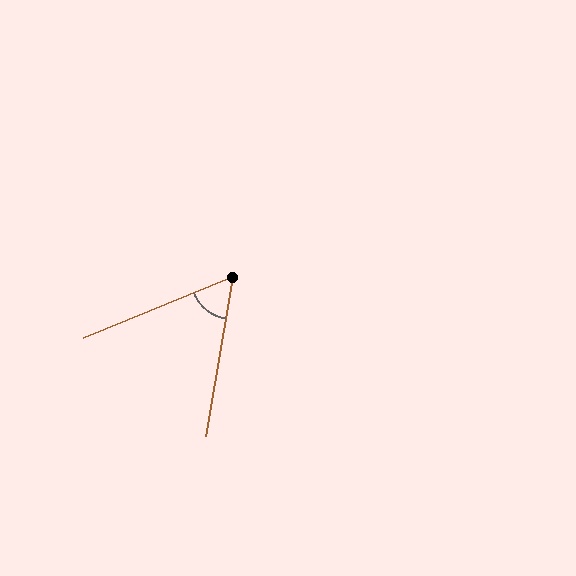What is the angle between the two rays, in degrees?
Approximately 58 degrees.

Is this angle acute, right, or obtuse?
It is acute.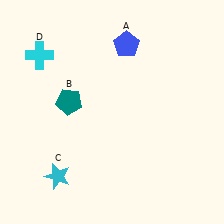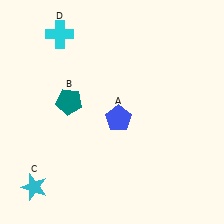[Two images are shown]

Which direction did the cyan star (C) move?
The cyan star (C) moved left.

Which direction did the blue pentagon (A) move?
The blue pentagon (A) moved down.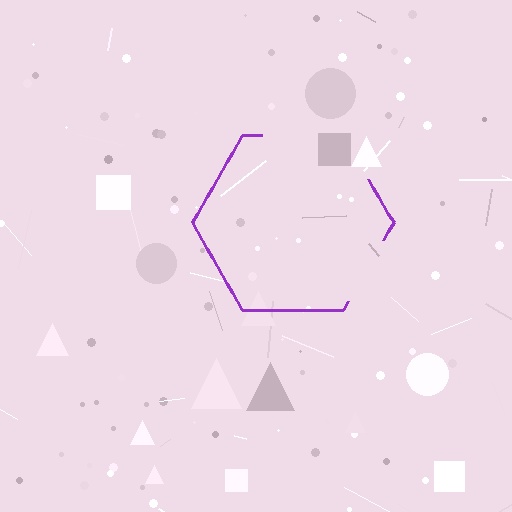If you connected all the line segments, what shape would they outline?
They would outline a hexagon.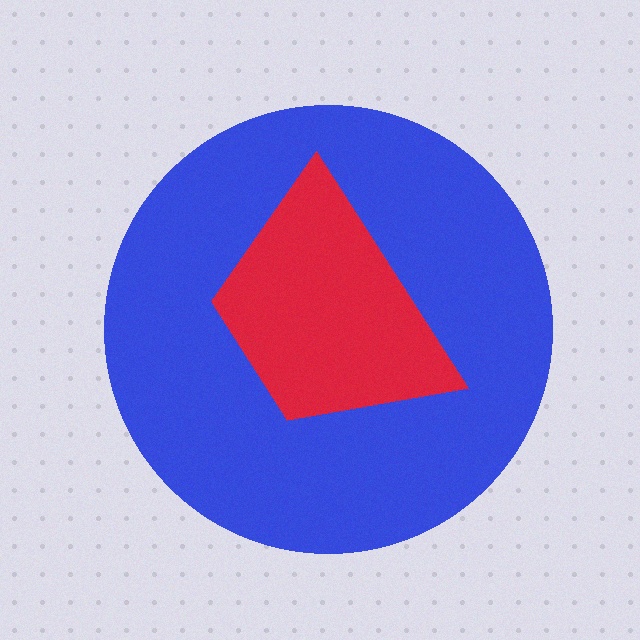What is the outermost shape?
The blue circle.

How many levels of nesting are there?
2.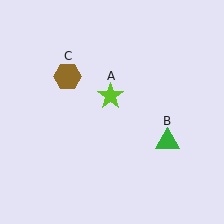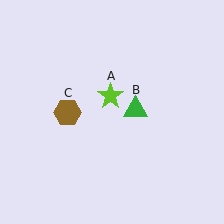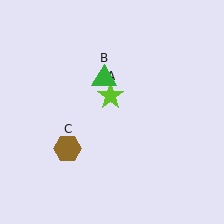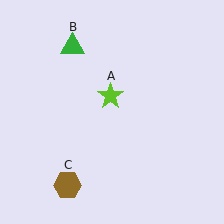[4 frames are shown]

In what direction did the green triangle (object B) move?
The green triangle (object B) moved up and to the left.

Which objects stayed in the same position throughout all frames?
Lime star (object A) remained stationary.